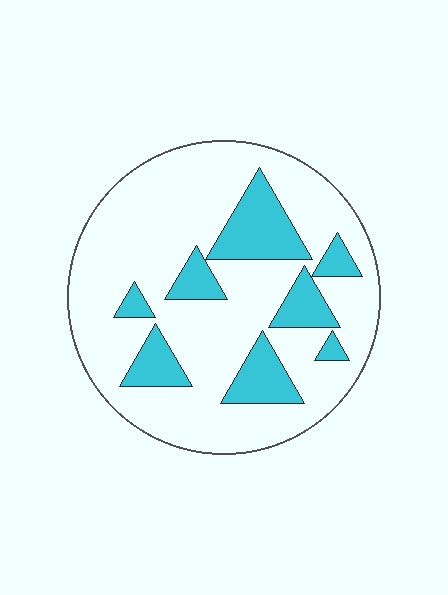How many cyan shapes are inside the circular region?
8.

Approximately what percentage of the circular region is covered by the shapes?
Approximately 20%.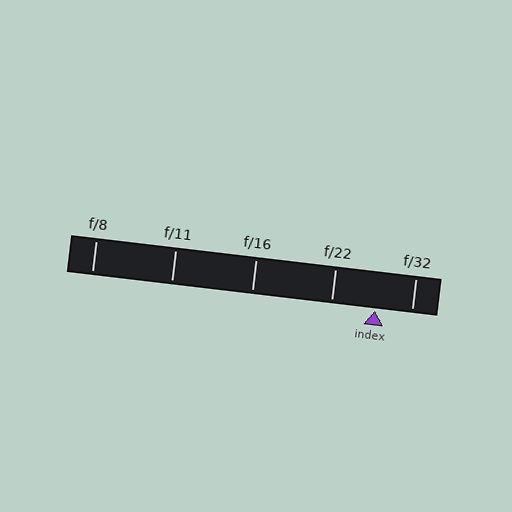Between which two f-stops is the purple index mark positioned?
The index mark is between f/22 and f/32.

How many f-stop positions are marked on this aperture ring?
There are 5 f-stop positions marked.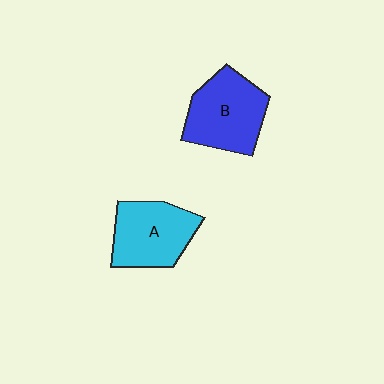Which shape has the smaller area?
Shape A (cyan).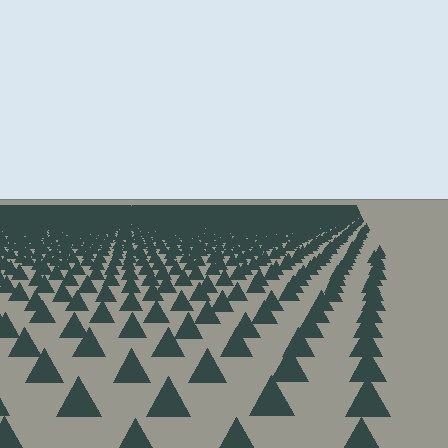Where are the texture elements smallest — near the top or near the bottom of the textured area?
Near the top.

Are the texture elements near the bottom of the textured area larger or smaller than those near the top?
Larger. Near the bottom, elements are closer to the viewer and appear at a bigger on-screen size.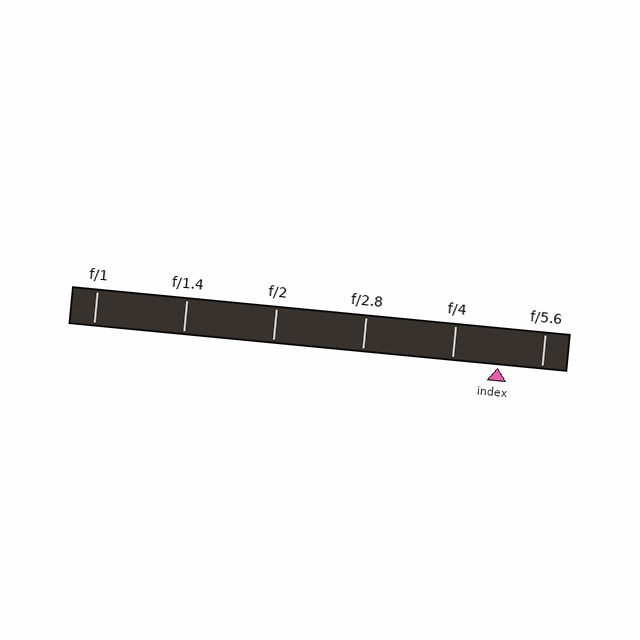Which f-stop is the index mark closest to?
The index mark is closest to f/5.6.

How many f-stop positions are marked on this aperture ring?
There are 6 f-stop positions marked.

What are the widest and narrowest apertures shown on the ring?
The widest aperture shown is f/1 and the narrowest is f/5.6.